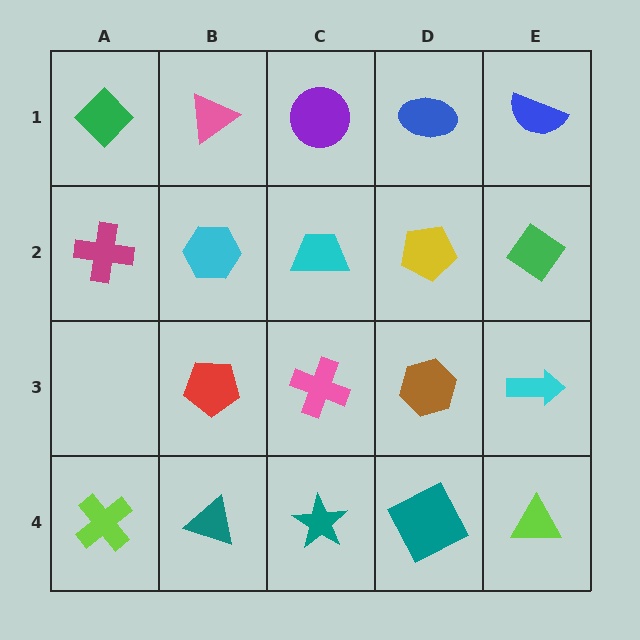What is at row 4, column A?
A lime cross.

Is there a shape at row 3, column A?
No, that cell is empty.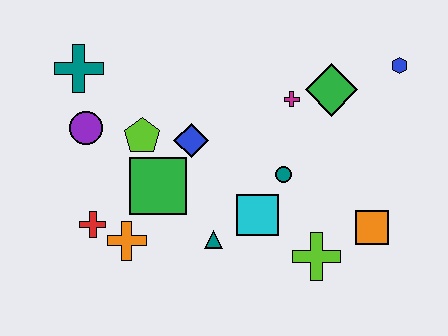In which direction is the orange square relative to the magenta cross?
The orange square is below the magenta cross.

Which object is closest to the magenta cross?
The green diamond is closest to the magenta cross.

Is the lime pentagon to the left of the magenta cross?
Yes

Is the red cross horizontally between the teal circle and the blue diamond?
No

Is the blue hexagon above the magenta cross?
Yes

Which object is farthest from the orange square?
The teal cross is farthest from the orange square.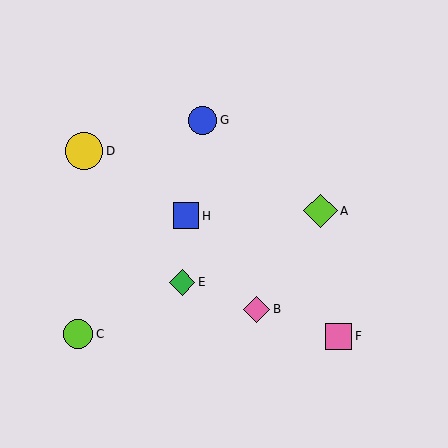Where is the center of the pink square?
The center of the pink square is at (339, 336).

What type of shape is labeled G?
Shape G is a blue circle.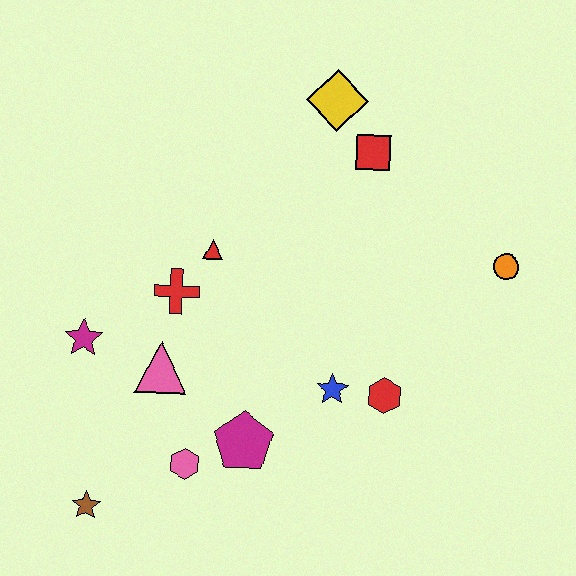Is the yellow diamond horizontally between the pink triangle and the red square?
Yes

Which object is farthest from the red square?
The brown star is farthest from the red square.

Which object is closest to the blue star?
The red hexagon is closest to the blue star.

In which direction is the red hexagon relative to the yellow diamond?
The red hexagon is below the yellow diamond.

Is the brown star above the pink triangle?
No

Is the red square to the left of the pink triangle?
No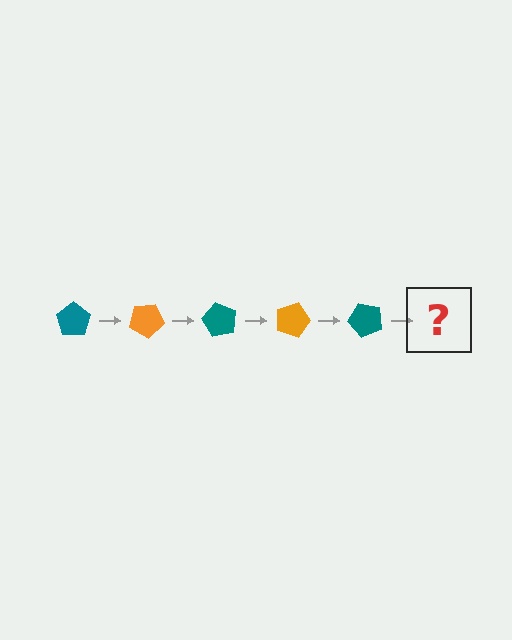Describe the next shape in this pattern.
It should be an orange pentagon, rotated 150 degrees from the start.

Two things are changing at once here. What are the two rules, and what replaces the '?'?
The two rules are that it rotates 30 degrees each step and the color cycles through teal and orange. The '?' should be an orange pentagon, rotated 150 degrees from the start.